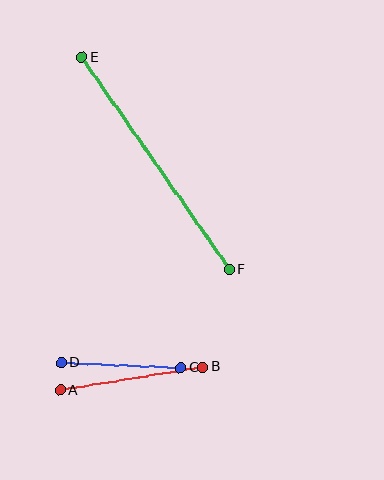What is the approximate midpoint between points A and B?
The midpoint is at approximately (132, 378) pixels.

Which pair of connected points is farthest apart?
Points E and F are farthest apart.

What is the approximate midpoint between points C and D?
The midpoint is at approximately (121, 365) pixels.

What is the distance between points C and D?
The distance is approximately 120 pixels.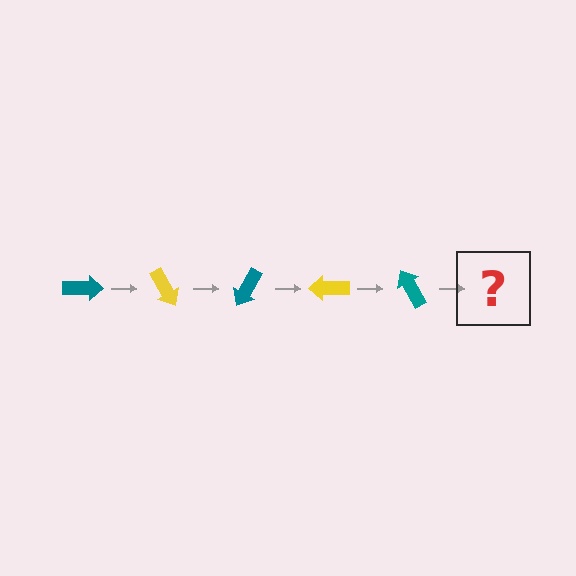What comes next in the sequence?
The next element should be a yellow arrow, rotated 300 degrees from the start.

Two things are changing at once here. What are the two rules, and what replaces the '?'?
The two rules are that it rotates 60 degrees each step and the color cycles through teal and yellow. The '?' should be a yellow arrow, rotated 300 degrees from the start.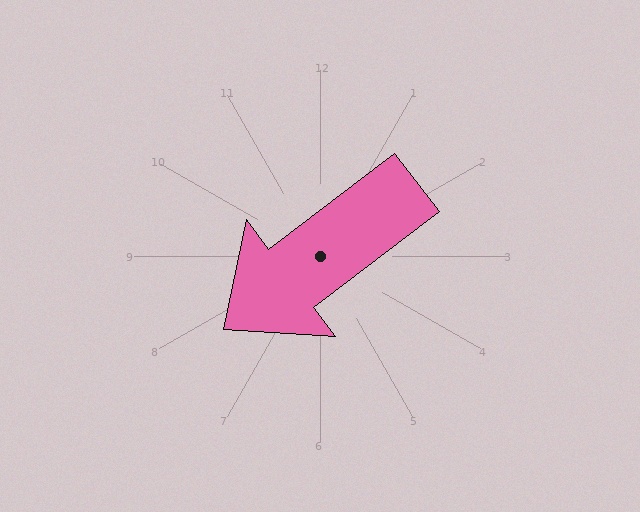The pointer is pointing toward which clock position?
Roughly 8 o'clock.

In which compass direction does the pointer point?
Southwest.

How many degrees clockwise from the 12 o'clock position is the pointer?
Approximately 233 degrees.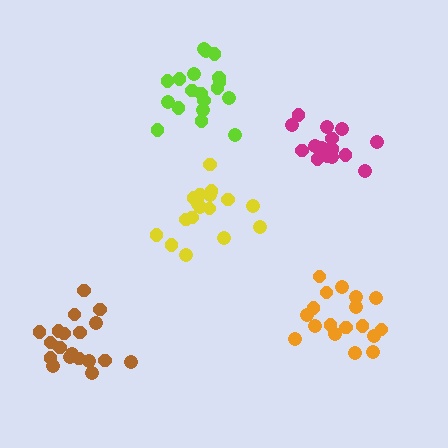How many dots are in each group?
Group 1: 19 dots, Group 2: 17 dots, Group 3: 19 dots, Group 4: 18 dots, Group 5: 18 dots (91 total).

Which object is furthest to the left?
The brown cluster is leftmost.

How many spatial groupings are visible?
There are 5 spatial groupings.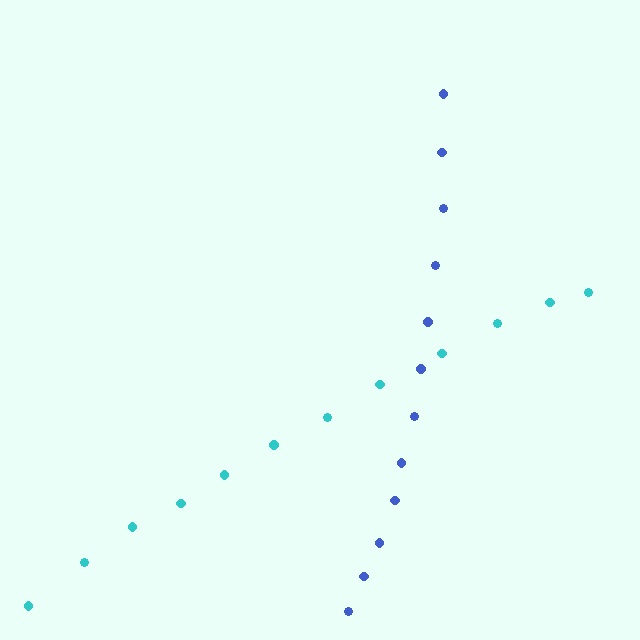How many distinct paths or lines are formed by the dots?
There are 2 distinct paths.